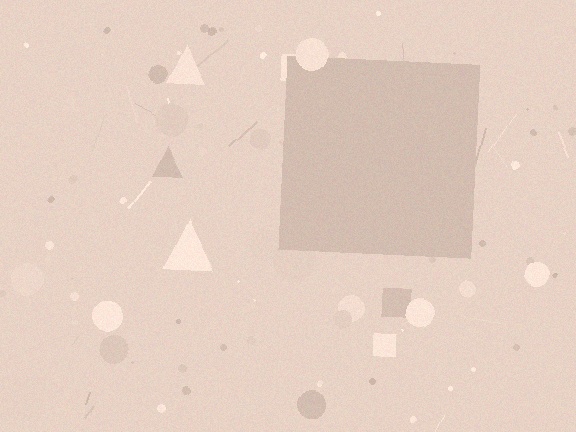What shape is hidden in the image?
A square is hidden in the image.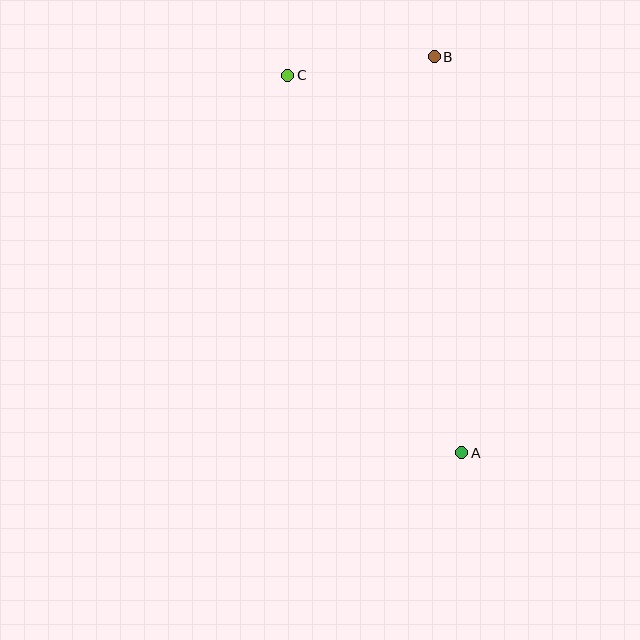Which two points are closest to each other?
Points B and C are closest to each other.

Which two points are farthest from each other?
Points A and C are farthest from each other.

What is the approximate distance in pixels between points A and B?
The distance between A and B is approximately 397 pixels.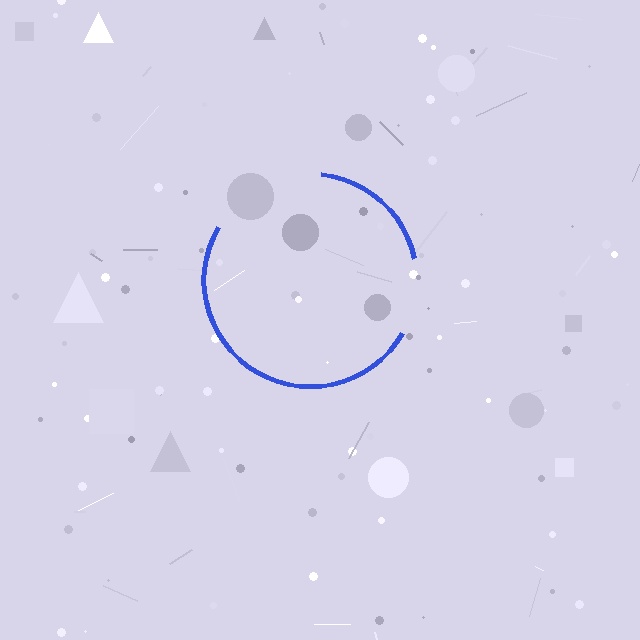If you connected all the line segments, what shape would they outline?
They would outline a circle.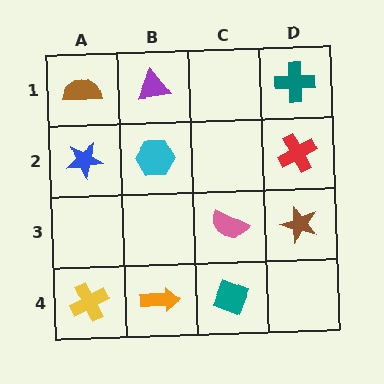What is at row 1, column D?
A teal cross.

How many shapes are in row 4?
3 shapes.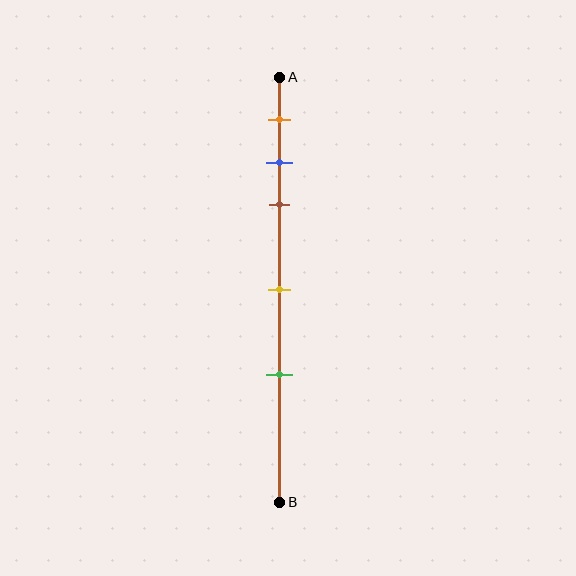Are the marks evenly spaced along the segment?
No, the marks are not evenly spaced.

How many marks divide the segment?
There are 5 marks dividing the segment.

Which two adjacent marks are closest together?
The blue and brown marks are the closest adjacent pair.